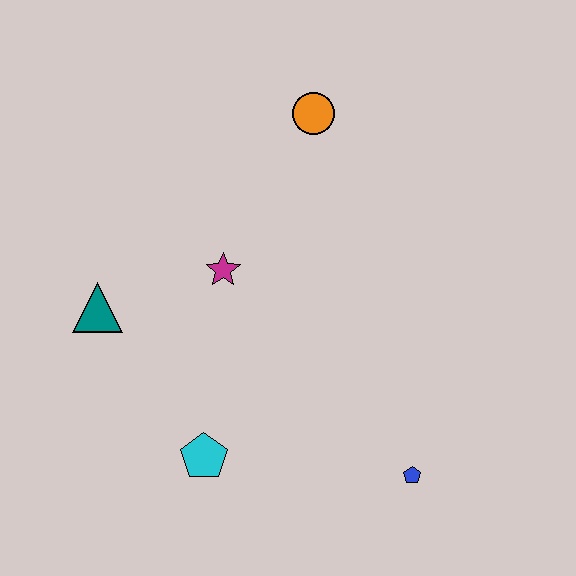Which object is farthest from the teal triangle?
The blue pentagon is farthest from the teal triangle.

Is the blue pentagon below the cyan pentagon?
Yes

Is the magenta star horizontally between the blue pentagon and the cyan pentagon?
Yes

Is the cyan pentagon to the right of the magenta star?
No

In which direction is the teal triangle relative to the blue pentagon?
The teal triangle is to the left of the blue pentagon.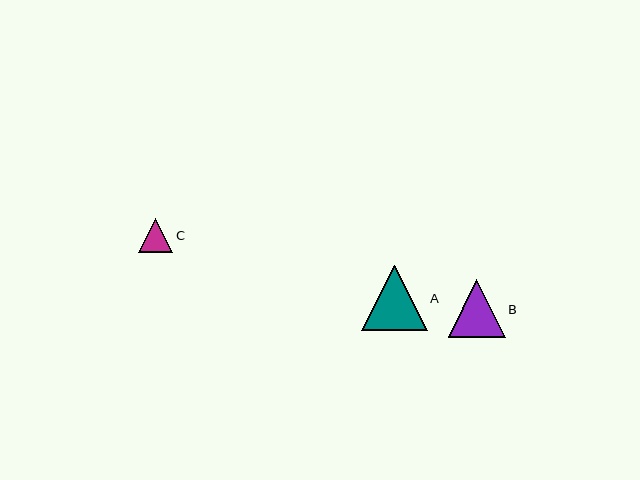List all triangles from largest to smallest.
From largest to smallest: A, B, C.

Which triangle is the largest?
Triangle A is the largest with a size of approximately 66 pixels.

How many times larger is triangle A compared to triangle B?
Triangle A is approximately 1.1 times the size of triangle B.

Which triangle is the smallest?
Triangle C is the smallest with a size of approximately 34 pixels.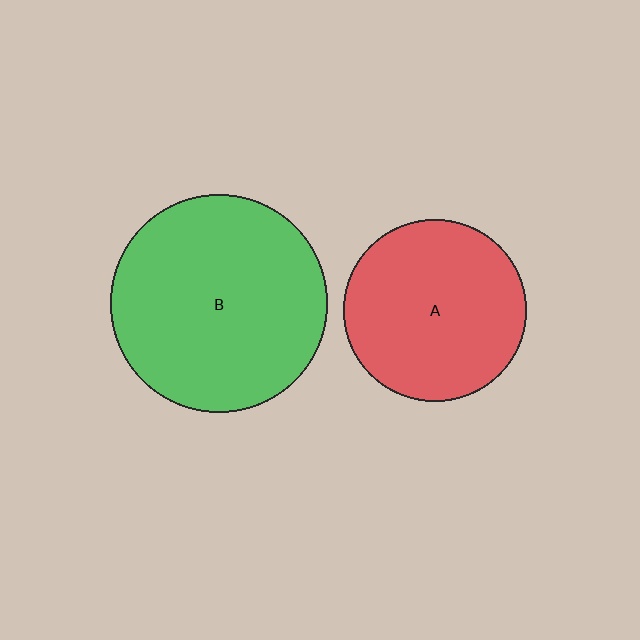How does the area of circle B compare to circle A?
Approximately 1.4 times.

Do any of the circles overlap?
No, none of the circles overlap.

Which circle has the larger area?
Circle B (green).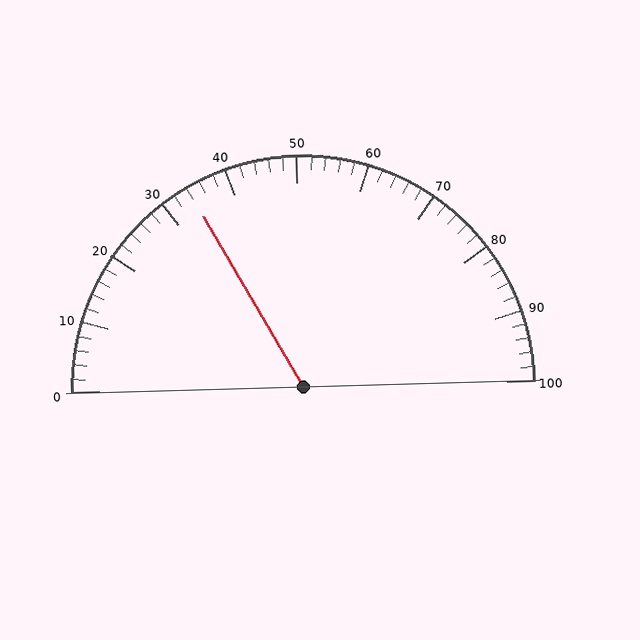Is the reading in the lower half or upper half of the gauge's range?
The reading is in the lower half of the range (0 to 100).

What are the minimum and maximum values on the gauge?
The gauge ranges from 0 to 100.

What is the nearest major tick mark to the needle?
The nearest major tick mark is 30.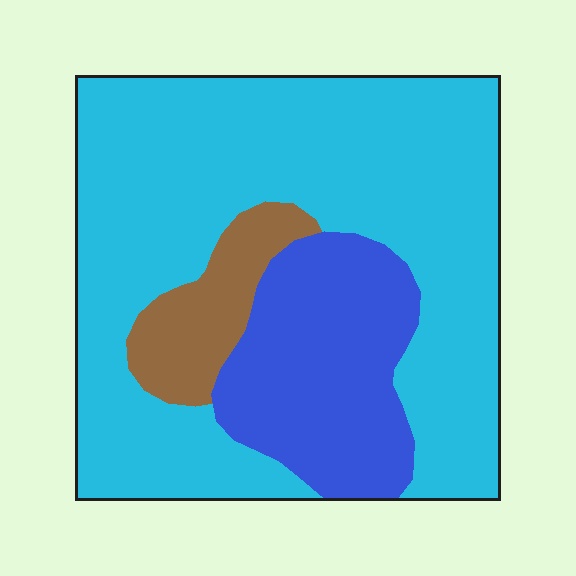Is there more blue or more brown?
Blue.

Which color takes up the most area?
Cyan, at roughly 70%.